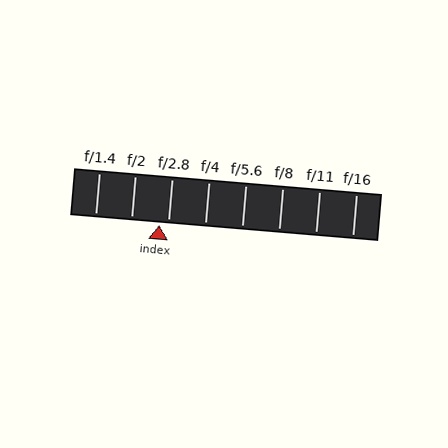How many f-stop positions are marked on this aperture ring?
There are 8 f-stop positions marked.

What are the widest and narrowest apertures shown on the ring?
The widest aperture shown is f/1.4 and the narrowest is f/16.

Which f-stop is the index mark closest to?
The index mark is closest to f/2.8.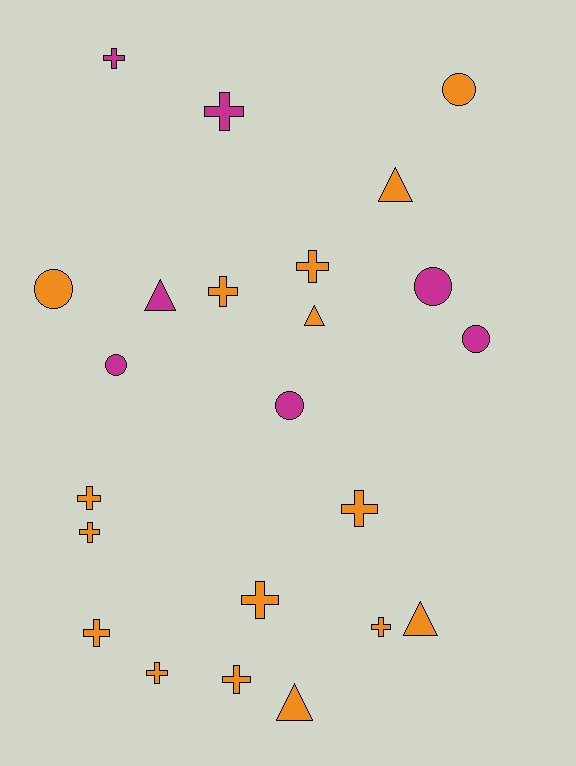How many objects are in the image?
There are 23 objects.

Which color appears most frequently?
Orange, with 16 objects.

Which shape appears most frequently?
Cross, with 12 objects.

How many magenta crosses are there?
There are 2 magenta crosses.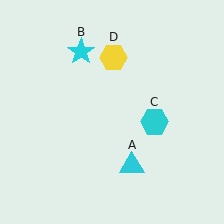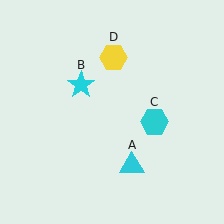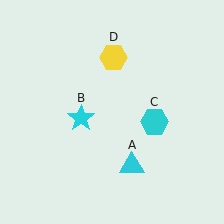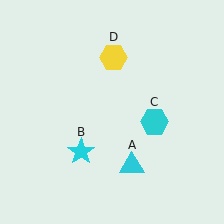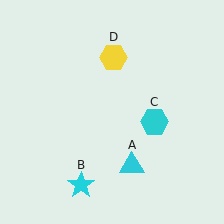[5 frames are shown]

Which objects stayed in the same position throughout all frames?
Cyan triangle (object A) and cyan hexagon (object C) and yellow hexagon (object D) remained stationary.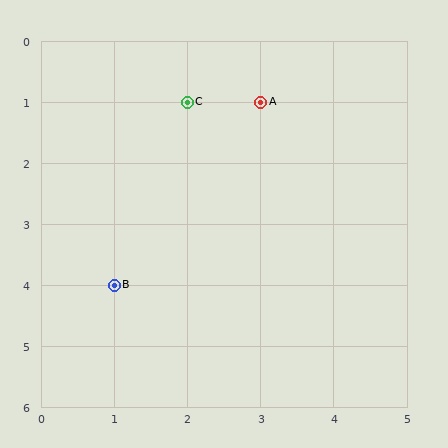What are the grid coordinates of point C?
Point C is at grid coordinates (2, 1).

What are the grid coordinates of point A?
Point A is at grid coordinates (3, 1).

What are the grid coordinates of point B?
Point B is at grid coordinates (1, 4).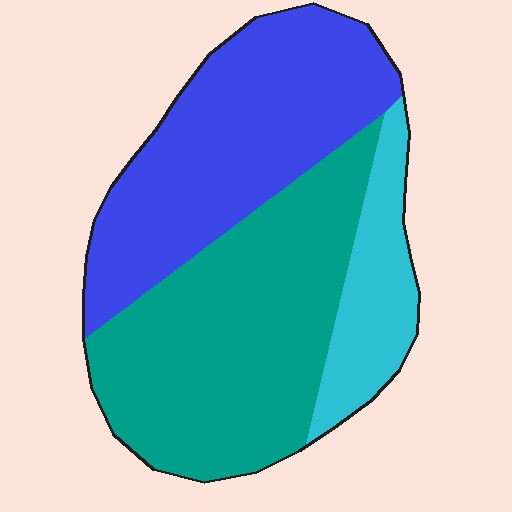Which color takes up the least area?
Cyan, at roughly 15%.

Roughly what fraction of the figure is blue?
Blue covers around 40% of the figure.